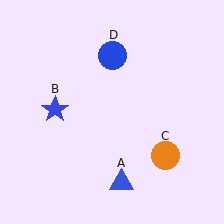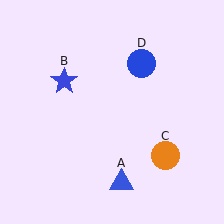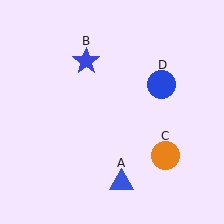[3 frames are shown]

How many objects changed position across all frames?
2 objects changed position: blue star (object B), blue circle (object D).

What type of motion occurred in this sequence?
The blue star (object B), blue circle (object D) rotated clockwise around the center of the scene.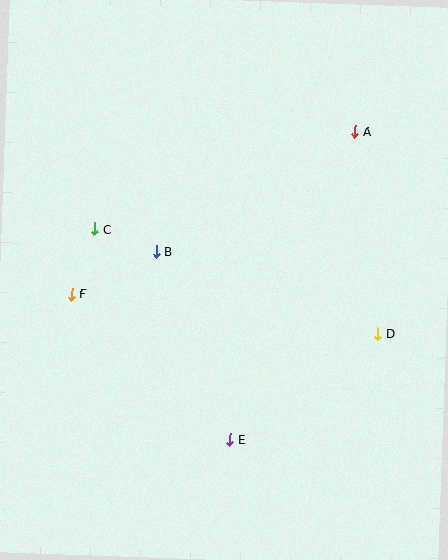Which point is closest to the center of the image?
Point B at (156, 251) is closest to the center.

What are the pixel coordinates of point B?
Point B is at (156, 251).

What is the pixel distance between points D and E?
The distance between D and E is 182 pixels.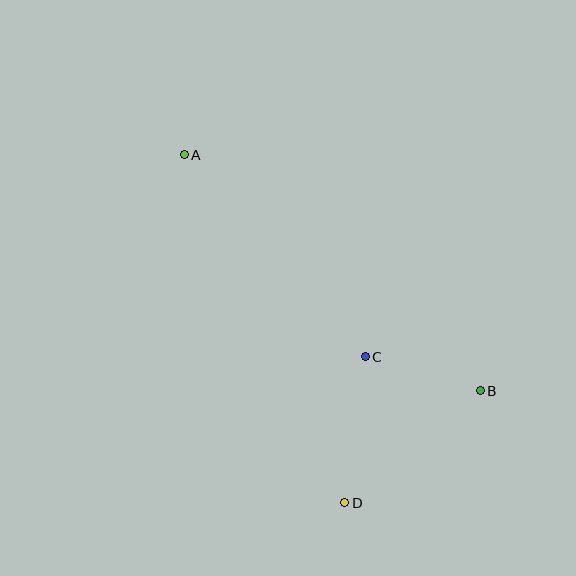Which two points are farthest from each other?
Points A and D are farthest from each other.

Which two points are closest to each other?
Points B and C are closest to each other.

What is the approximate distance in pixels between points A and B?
The distance between A and B is approximately 379 pixels.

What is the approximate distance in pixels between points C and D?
The distance between C and D is approximately 148 pixels.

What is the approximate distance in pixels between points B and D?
The distance between B and D is approximately 176 pixels.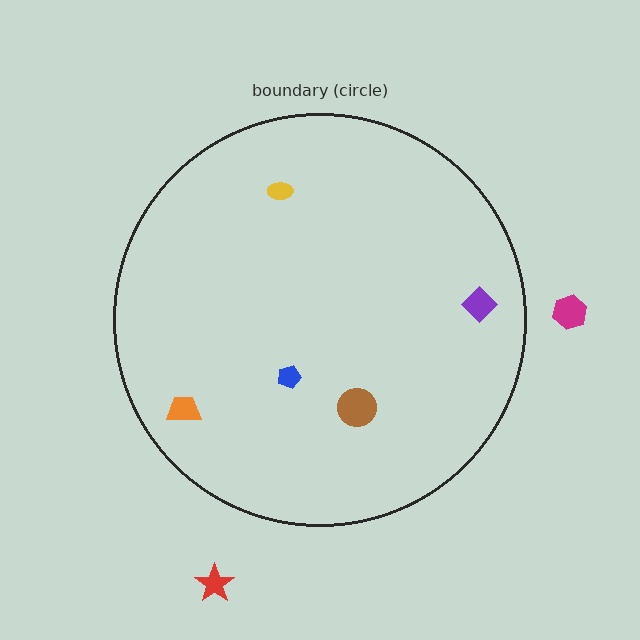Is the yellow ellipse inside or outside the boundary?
Inside.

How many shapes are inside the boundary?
5 inside, 2 outside.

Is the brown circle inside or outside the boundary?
Inside.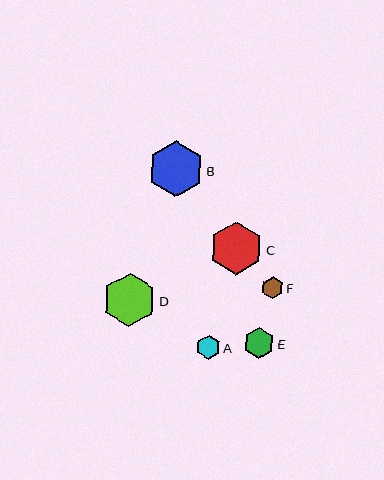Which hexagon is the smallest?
Hexagon F is the smallest with a size of approximately 22 pixels.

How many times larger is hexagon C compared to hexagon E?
Hexagon C is approximately 1.7 times the size of hexagon E.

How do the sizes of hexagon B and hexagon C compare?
Hexagon B and hexagon C are approximately the same size.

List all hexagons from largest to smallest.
From largest to smallest: B, D, C, E, A, F.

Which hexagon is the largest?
Hexagon B is the largest with a size of approximately 56 pixels.